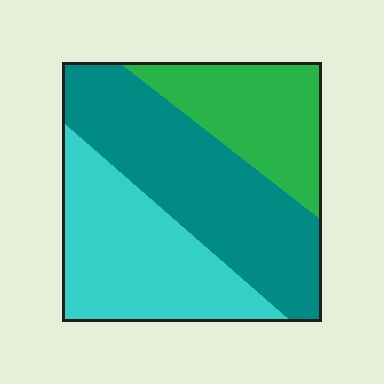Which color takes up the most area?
Teal, at roughly 40%.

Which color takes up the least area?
Green, at roughly 25%.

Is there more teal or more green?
Teal.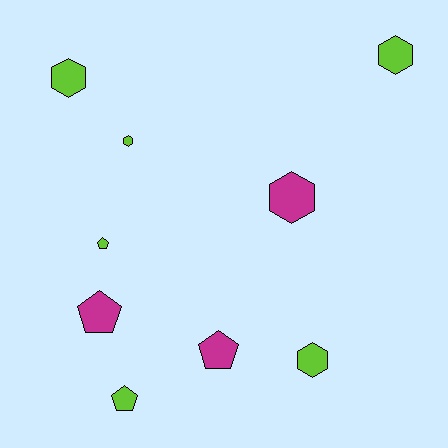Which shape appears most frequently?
Hexagon, with 5 objects.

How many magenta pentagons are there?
There are 2 magenta pentagons.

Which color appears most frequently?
Lime, with 6 objects.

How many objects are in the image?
There are 9 objects.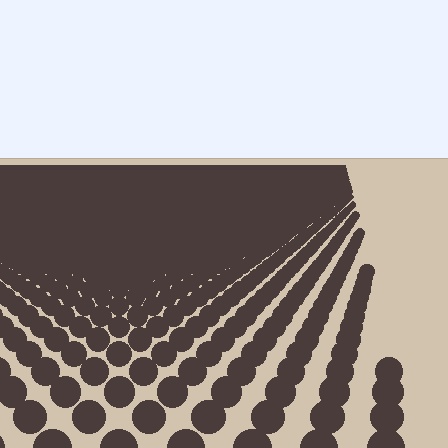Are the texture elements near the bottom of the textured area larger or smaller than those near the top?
Larger. Near the bottom, elements are closer to the viewer and appear at a bigger on-screen size.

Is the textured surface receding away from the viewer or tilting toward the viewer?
The surface is receding away from the viewer. Texture elements get smaller and denser toward the top.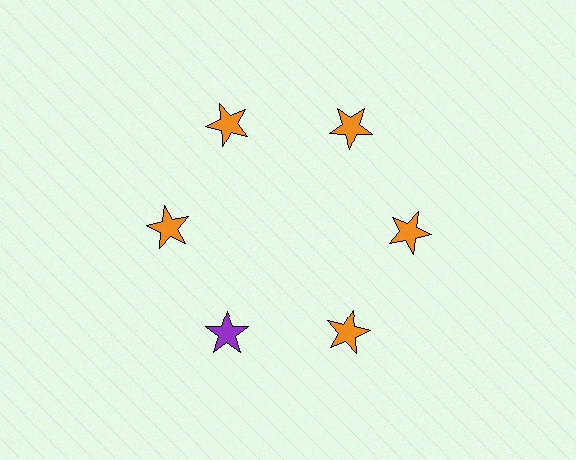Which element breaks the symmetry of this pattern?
The purple star at roughly the 7 o'clock position breaks the symmetry. All other shapes are orange stars.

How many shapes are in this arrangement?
There are 6 shapes arranged in a ring pattern.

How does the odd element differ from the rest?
It has a different color: purple instead of orange.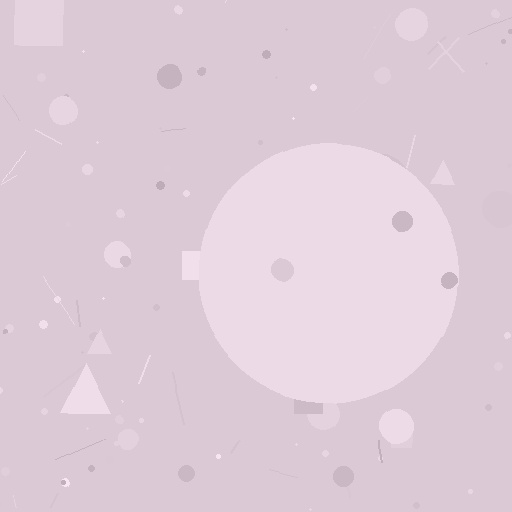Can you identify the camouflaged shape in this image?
The camouflaged shape is a circle.